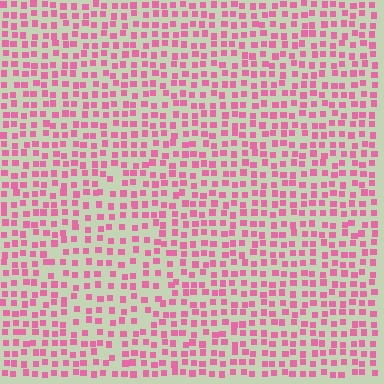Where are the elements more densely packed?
The elements are more densely packed outside the diamond boundary.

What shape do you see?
I see a diamond.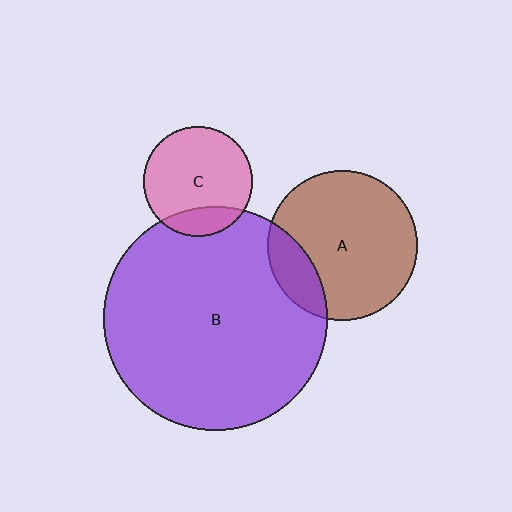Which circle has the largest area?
Circle B (purple).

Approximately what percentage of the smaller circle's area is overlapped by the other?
Approximately 20%.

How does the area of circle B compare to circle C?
Approximately 4.2 times.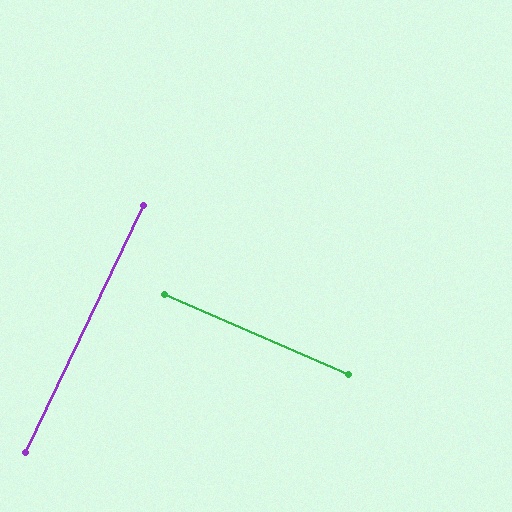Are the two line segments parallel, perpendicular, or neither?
Perpendicular — they meet at approximately 88°.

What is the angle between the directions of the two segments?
Approximately 88 degrees.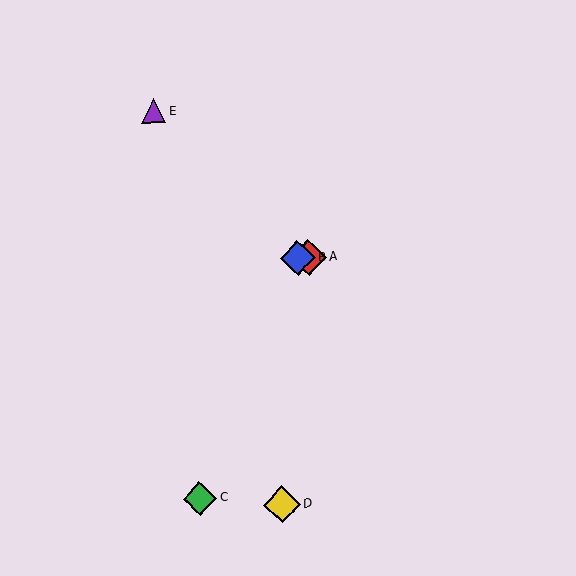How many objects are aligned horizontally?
2 objects (A, B) are aligned horizontally.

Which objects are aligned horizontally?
Objects A, B are aligned horizontally.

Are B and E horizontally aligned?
No, B is at y≈258 and E is at y≈111.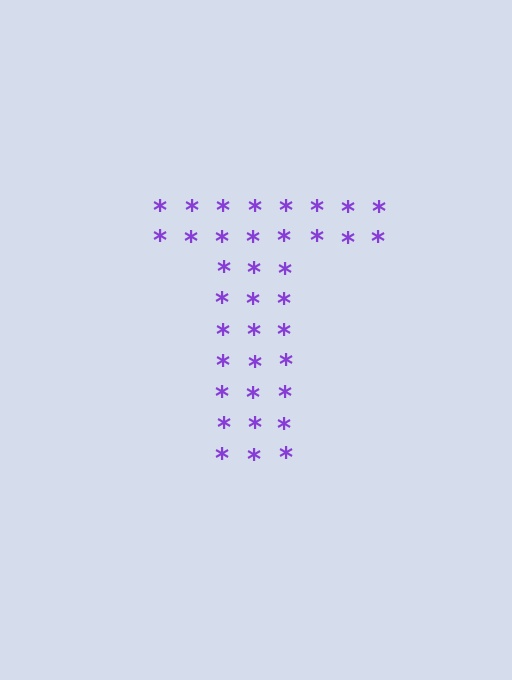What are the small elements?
The small elements are asterisks.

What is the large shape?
The large shape is the letter T.